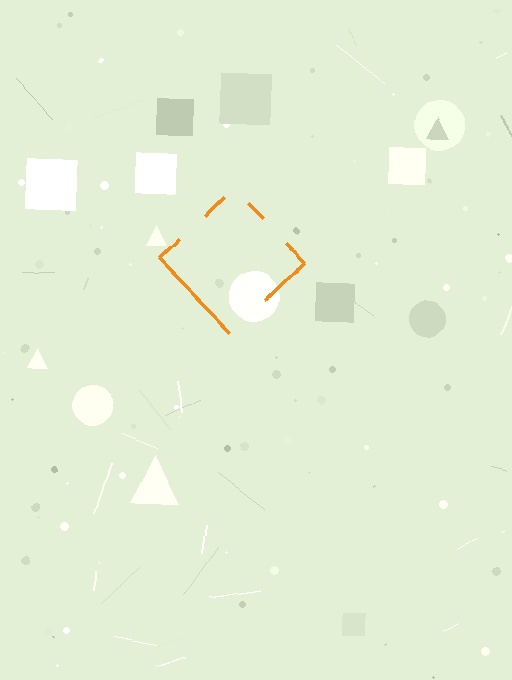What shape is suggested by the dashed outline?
The dashed outline suggests a diamond.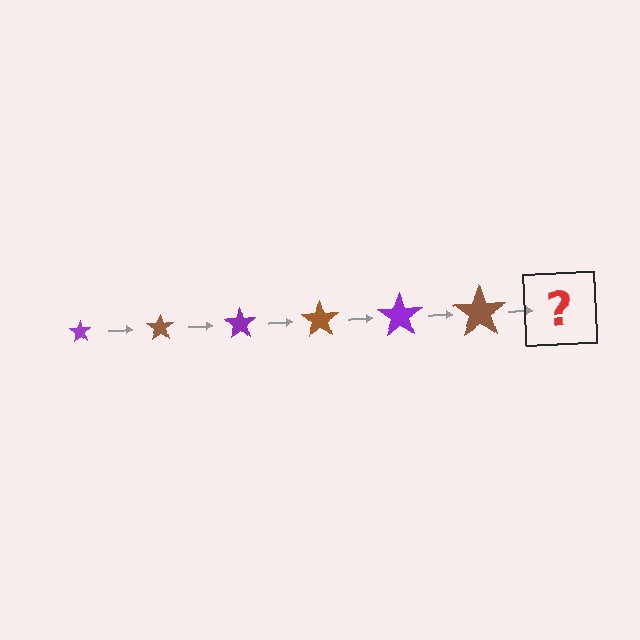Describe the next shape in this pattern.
It should be a purple star, larger than the previous one.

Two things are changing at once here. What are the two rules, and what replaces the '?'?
The two rules are that the star grows larger each step and the color cycles through purple and brown. The '?' should be a purple star, larger than the previous one.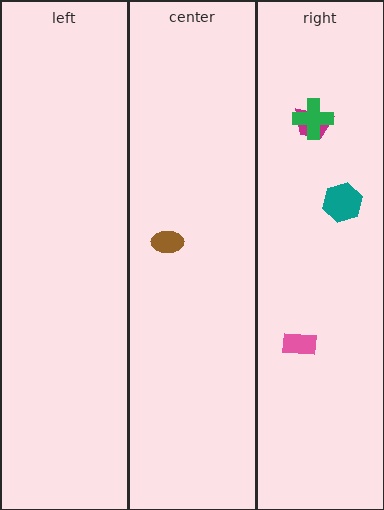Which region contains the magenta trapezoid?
The right region.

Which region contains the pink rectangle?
The right region.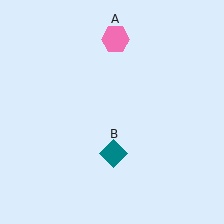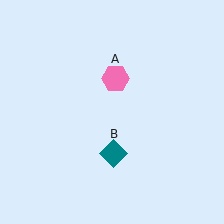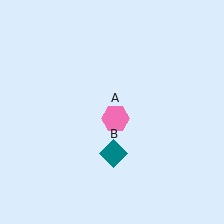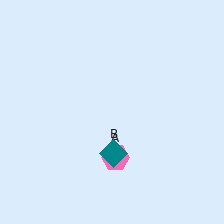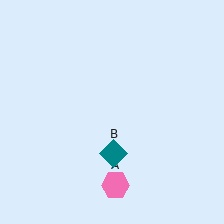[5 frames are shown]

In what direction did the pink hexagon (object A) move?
The pink hexagon (object A) moved down.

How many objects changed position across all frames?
1 object changed position: pink hexagon (object A).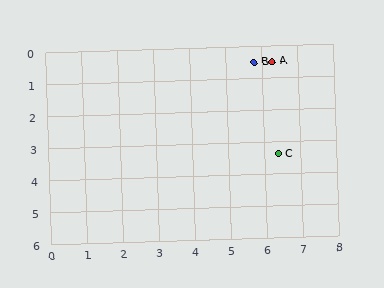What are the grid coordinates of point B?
Point B is at approximately (5.8, 0.5).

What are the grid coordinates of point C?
Point C is at approximately (6.4, 3.4).